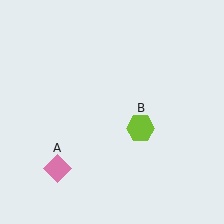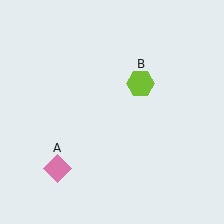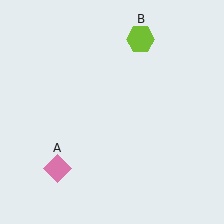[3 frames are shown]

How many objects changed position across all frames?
1 object changed position: lime hexagon (object B).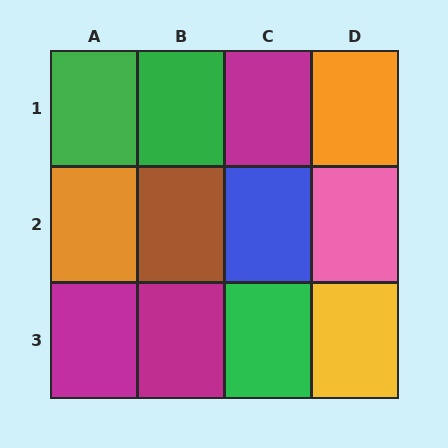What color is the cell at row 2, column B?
Brown.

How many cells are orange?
2 cells are orange.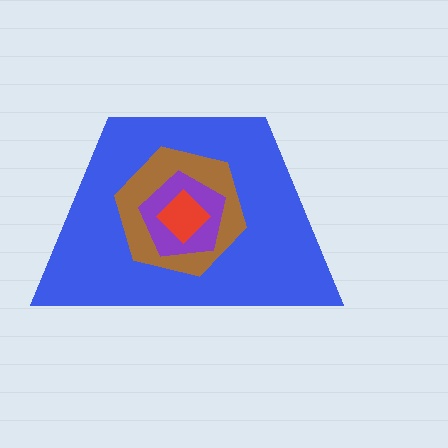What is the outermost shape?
The blue trapezoid.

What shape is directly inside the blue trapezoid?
The brown hexagon.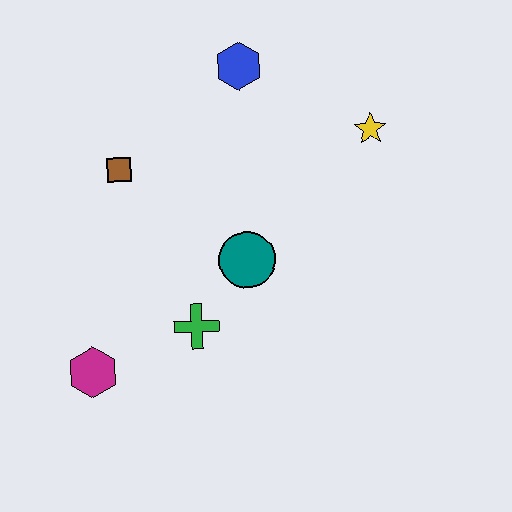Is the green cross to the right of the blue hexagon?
No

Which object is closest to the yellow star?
The blue hexagon is closest to the yellow star.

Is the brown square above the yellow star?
No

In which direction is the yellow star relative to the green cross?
The yellow star is above the green cross.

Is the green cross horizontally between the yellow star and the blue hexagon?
No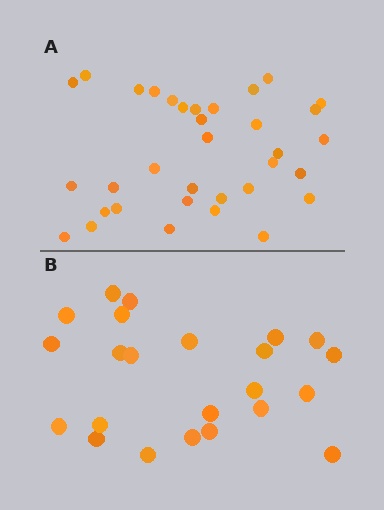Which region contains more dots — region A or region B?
Region A (the top region) has more dots.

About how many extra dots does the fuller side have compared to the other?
Region A has roughly 12 or so more dots than region B.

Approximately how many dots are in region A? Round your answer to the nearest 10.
About 30 dots. (The exact count is 34, which rounds to 30.)